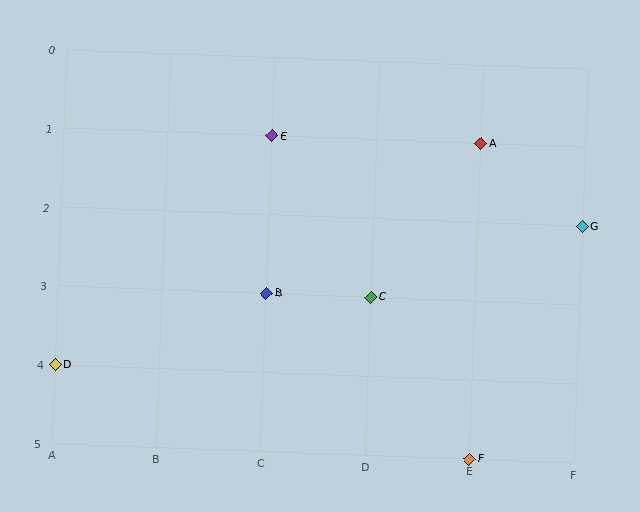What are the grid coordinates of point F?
Point F is at grid coordinates (E, 5).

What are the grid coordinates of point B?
Point B is at grid coordinates (C, 3).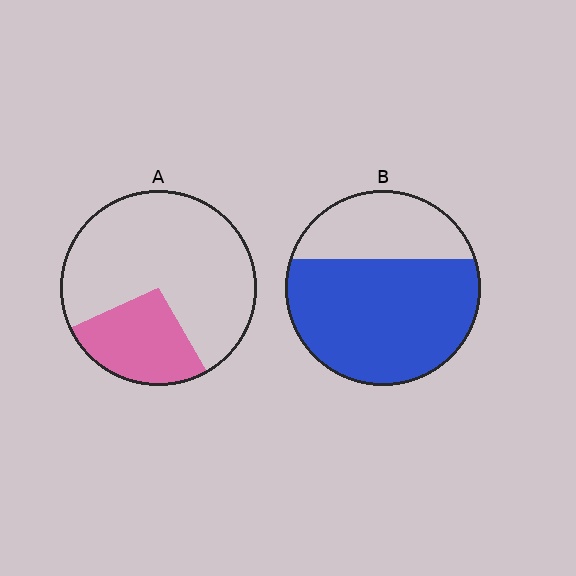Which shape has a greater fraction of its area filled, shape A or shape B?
Shape B.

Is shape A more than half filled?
No.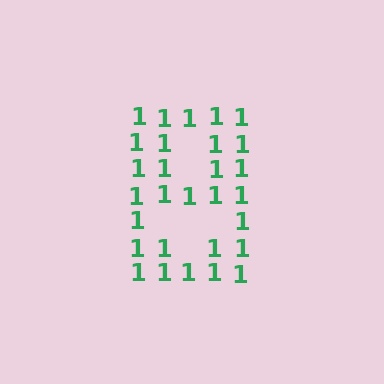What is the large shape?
The large shape is the digit 8.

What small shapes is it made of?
It is made of small digit 1's.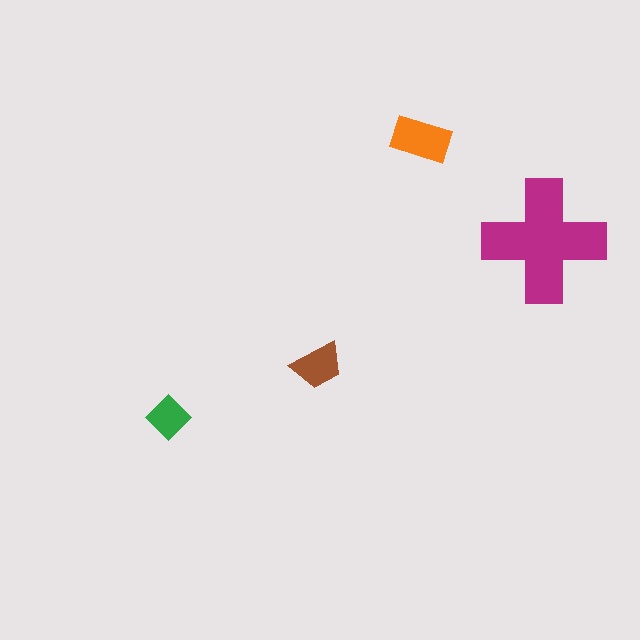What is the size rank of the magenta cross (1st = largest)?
1st.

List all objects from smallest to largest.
The green diamond, the brown trapezoid, the orange rectangle, the magenta cross.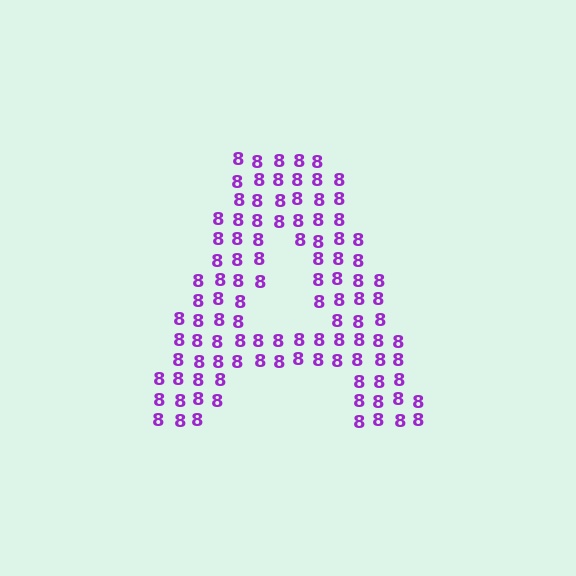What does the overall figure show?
The overall figure shows the letter A.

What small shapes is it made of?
It is made of small digit 8's.